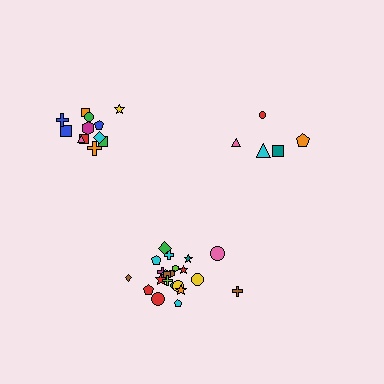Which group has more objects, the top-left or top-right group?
The top-left group.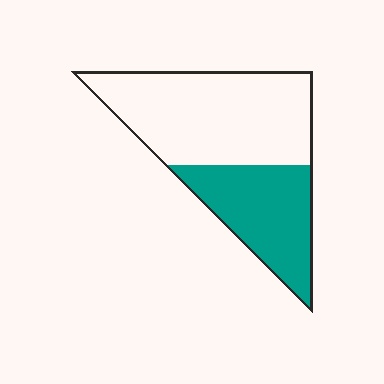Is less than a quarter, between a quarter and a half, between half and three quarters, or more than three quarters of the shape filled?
Between a quarter and a half.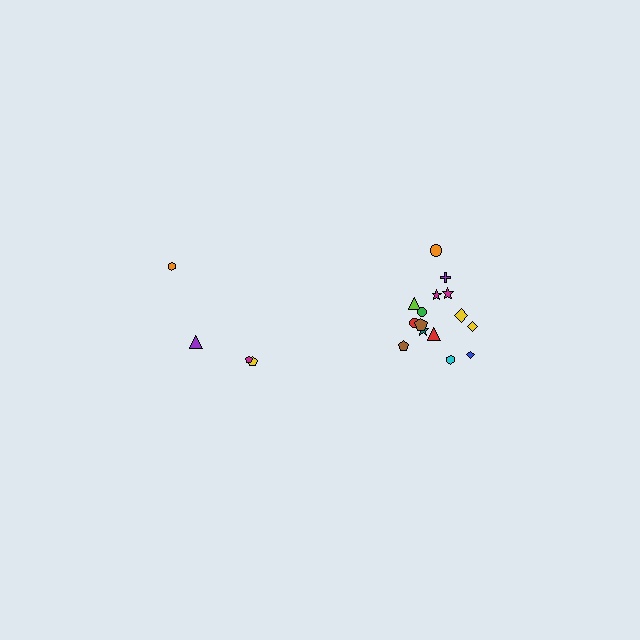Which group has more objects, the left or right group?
The right group.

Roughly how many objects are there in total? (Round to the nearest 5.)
Roughly 20 objects in total.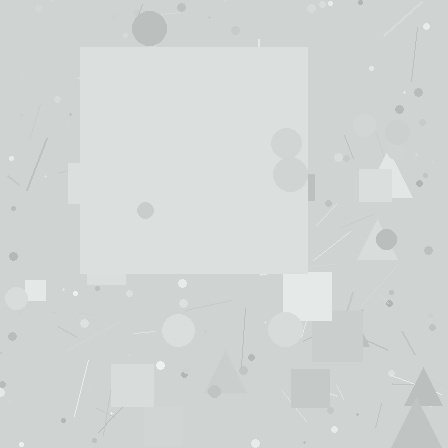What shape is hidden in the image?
A square is hidden in the image.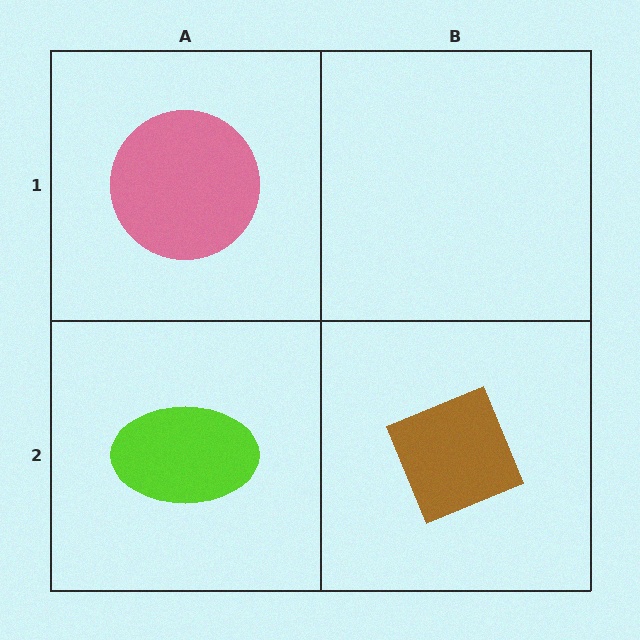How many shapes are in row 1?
1 shape.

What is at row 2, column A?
A lime ellipse.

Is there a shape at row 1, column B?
No, that cell is empty.